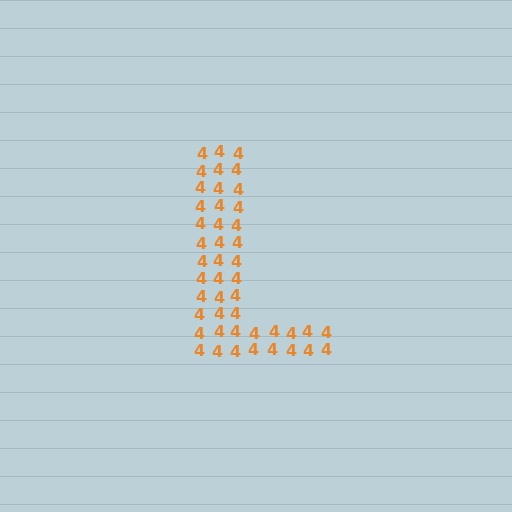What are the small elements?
The small elements are digit 4's.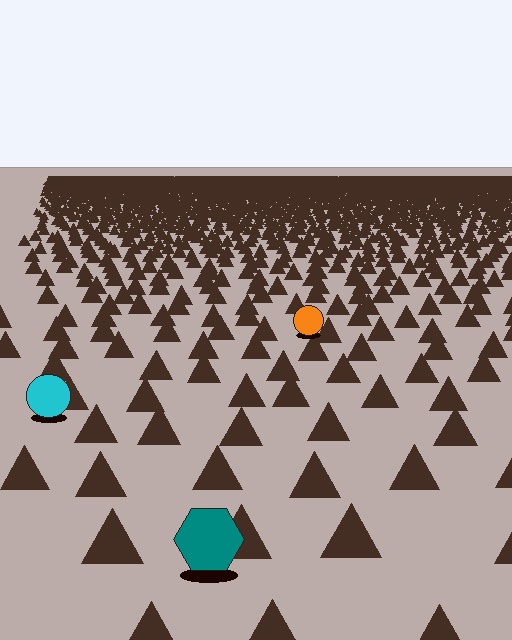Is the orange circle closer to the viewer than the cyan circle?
No. The cyan circle is closer — you can tell from the texture gradient: the ground texture is coarser near it.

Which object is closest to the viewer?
The teal hexagon is closest. The texture marks near it are larger and more spread out.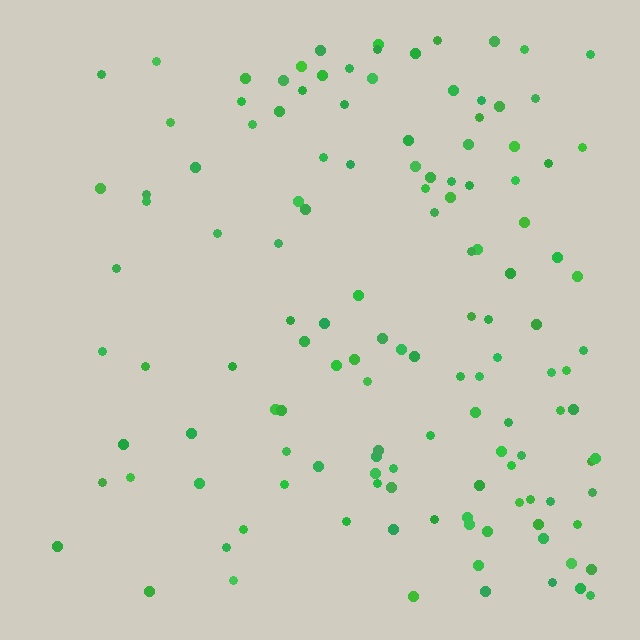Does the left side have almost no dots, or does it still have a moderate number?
Still a moderate number, just noticeably fewer than the right.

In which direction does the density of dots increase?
From left to right, with the right side densest.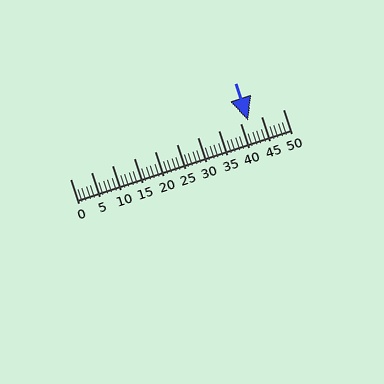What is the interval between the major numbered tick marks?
The major tick marks are spaced 5 units apart.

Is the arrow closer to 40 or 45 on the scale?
The arrow is closer to 40.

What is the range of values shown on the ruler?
The ruler shows values from 0 to 50.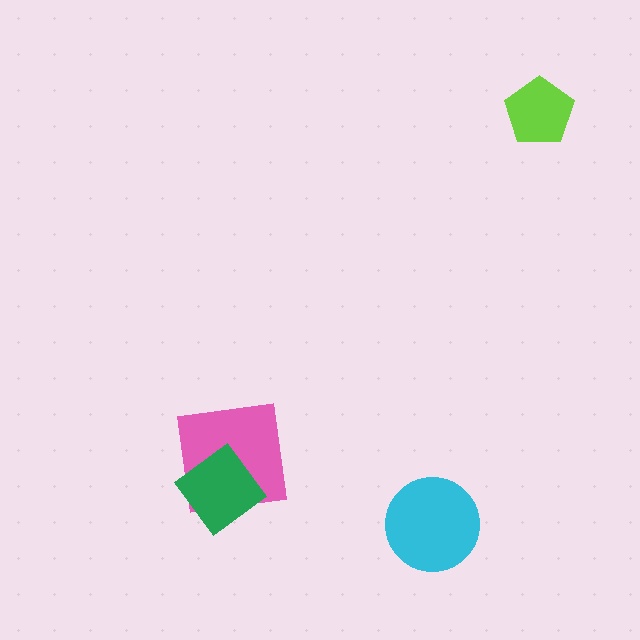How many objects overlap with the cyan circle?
0 objects overlap with the cyan circle.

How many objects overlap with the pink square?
1 object overlaps with the pink square.